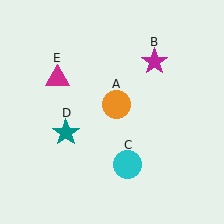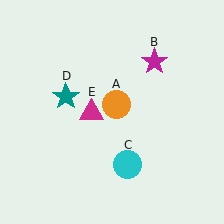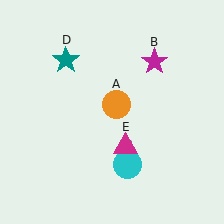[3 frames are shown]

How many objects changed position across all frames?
2 objects changed position: teal star (object D), magenta triangle (object E).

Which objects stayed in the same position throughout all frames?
Orange circle (object A) and magenta star (object B) and cyan circle (object C) remained stationary.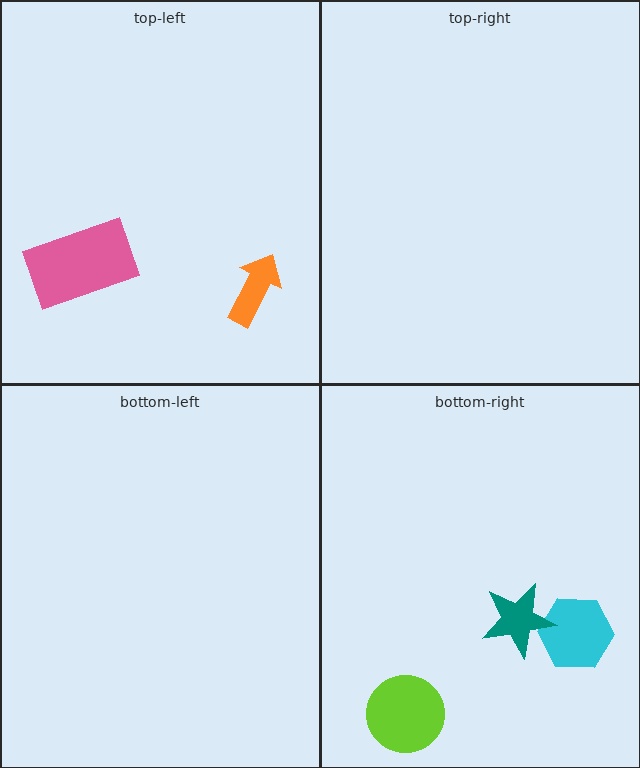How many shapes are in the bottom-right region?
3.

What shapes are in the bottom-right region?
The cyan hexagon, the teal star, the lime circle.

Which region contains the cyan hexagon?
The bottom-right region.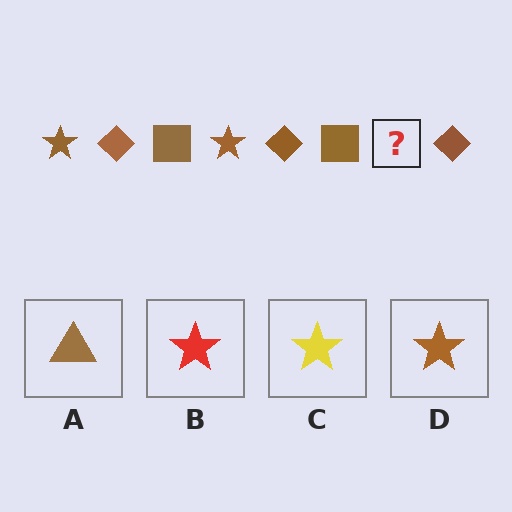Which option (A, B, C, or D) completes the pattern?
D.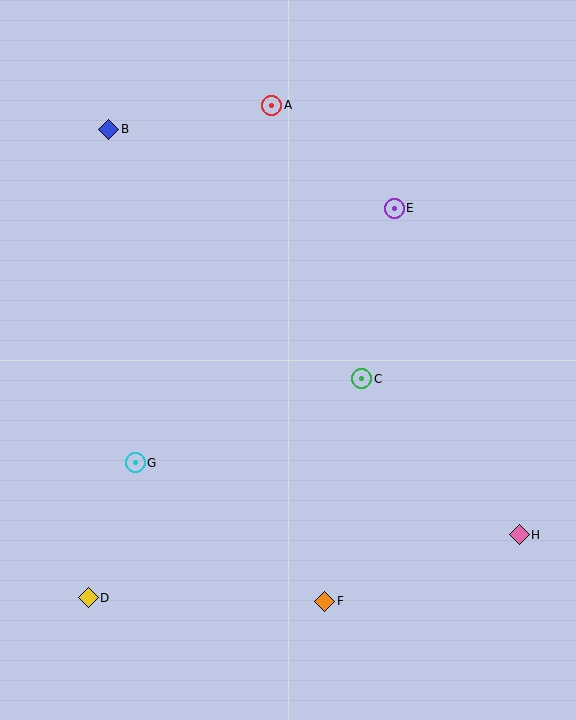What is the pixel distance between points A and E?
The distance between A and E is 160 pixels.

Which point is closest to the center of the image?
Point C at (362, 379) is closest to the center.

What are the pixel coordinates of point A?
Point A is at (272, 105).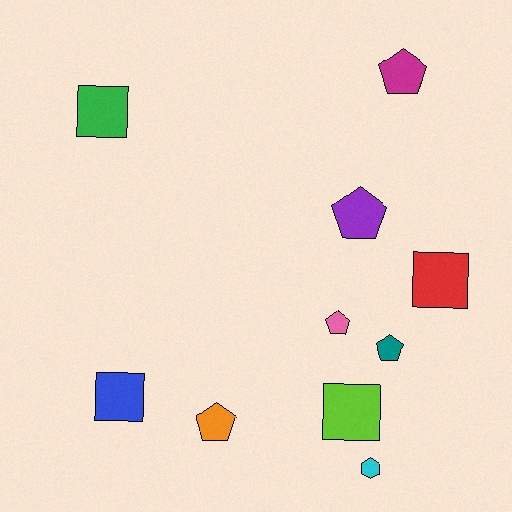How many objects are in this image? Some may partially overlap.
There are 10 objects.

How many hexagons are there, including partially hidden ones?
There is 1 hexagon.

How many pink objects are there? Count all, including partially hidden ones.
There is 1 pink object.